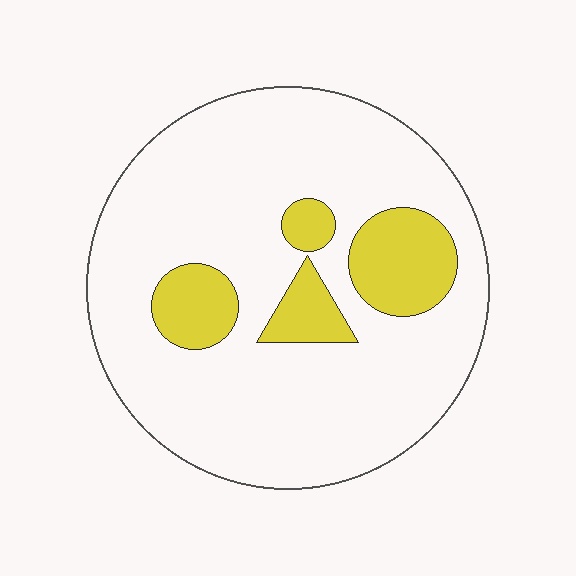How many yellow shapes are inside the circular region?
4.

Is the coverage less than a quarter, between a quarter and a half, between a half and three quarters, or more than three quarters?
Less than a quarter.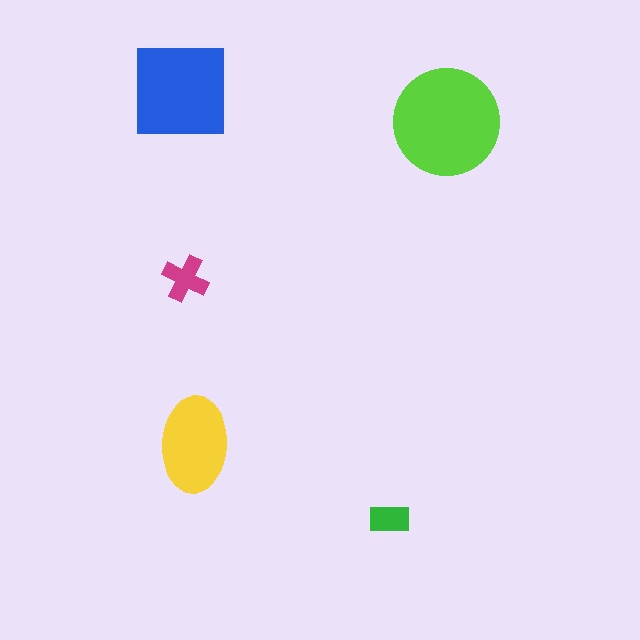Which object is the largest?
The lime circle.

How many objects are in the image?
There are 5 objects in the image.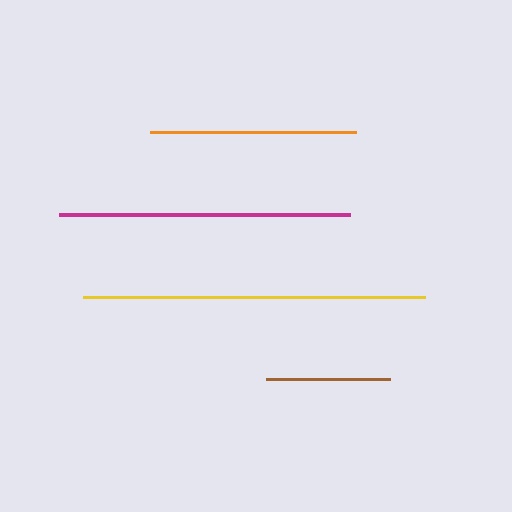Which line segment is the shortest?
The brown line is the shortest at approximately 124 pixels.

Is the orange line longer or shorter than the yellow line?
The yellow line is longer than the orange line.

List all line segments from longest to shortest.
From longest to shortest: yellow, magenta, orange, brown.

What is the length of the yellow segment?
The yellow segment is approximately 342 pixels long.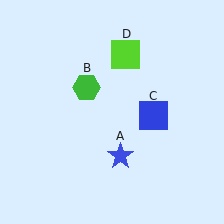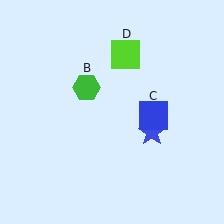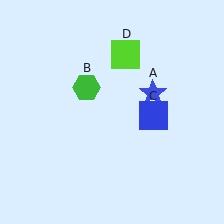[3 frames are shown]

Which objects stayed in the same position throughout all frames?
Green hexagon (object B) and blue square (object C) and lime square (object D) remained stationary.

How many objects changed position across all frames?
1 object changed position: blue star (object A).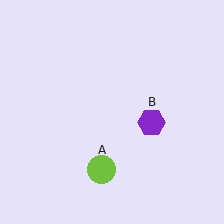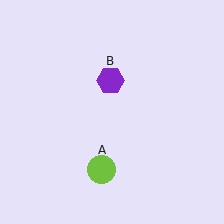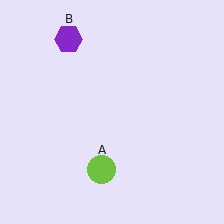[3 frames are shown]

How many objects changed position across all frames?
1 object changed position: purple hexagon (object B).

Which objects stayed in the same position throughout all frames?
Lime circle (object A) remained stationary.